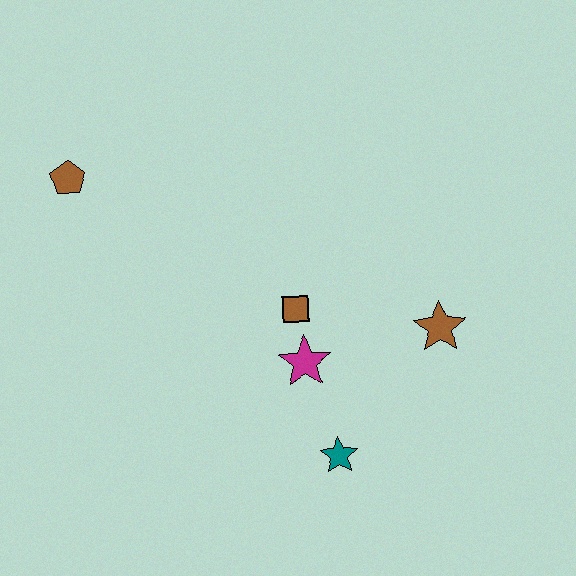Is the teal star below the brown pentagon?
Yes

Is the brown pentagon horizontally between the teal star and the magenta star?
No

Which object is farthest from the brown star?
The brown pentagon is farthest from the brown star.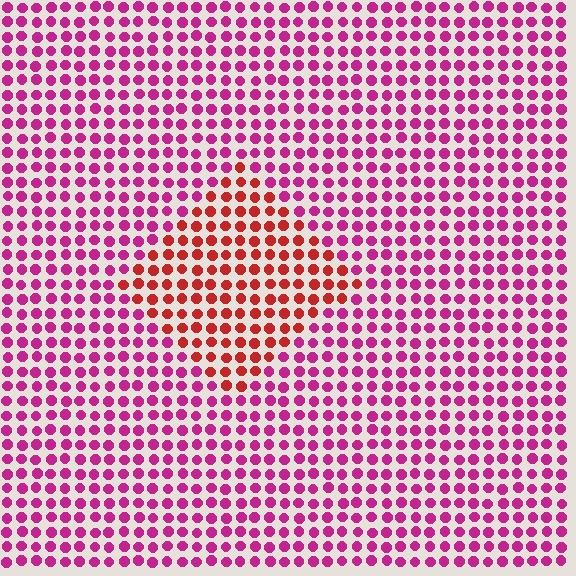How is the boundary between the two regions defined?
The boundary is defined purely by a slight shift in hue (about 40 degrees). Spacing, size, and orientation are identical on both sides.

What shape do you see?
I see a diamond.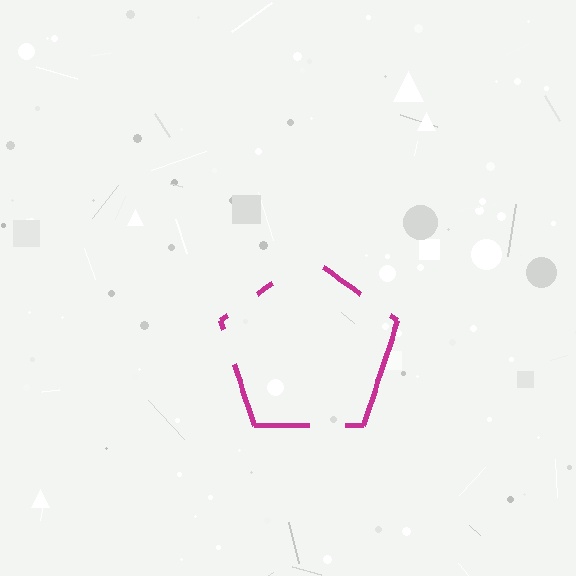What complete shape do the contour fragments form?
The contour fragments form a pentagon.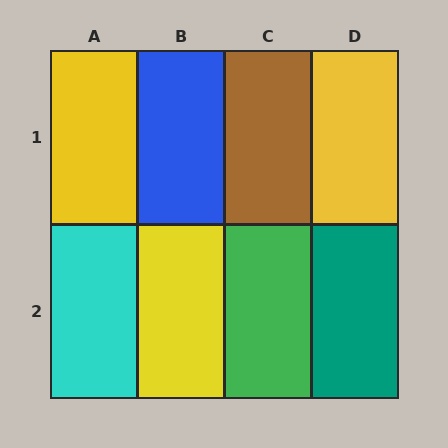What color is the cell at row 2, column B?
Yellow.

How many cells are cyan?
1 cell is cyan.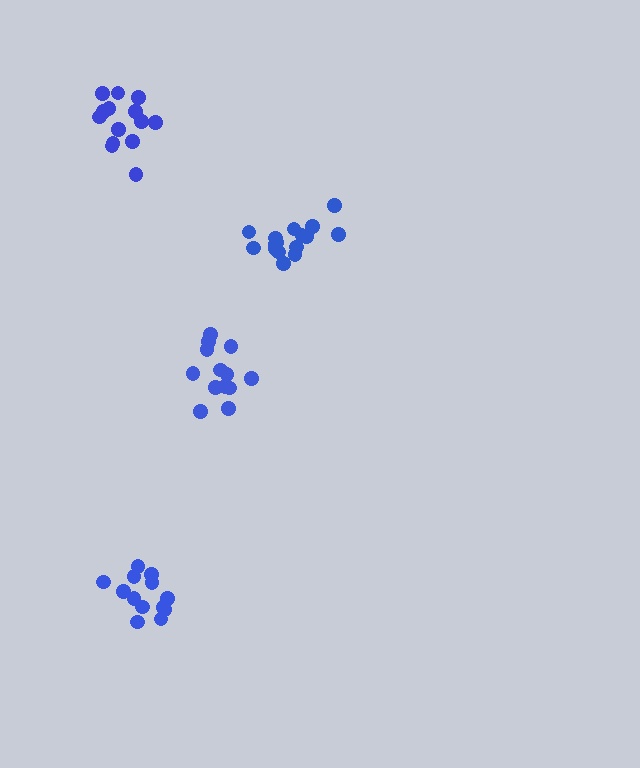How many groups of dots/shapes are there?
There are 4 groups.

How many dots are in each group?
Group 1: 13 dots, Group 2: 16 dots, Group 3: 13 dots, Group 4: 14 dots (56 total).